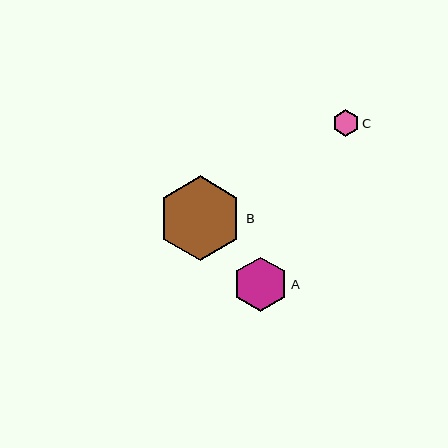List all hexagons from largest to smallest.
From largest to smallest: B, A, C.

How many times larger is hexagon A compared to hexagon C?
Hexagon A is approximately 2.0 times the size of hexagon C.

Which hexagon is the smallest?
Hexagon C is the smallest with a size of approximately 27 pixels.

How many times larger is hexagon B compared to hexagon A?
Hexagon B is approximately 1.6 times the size of hexagon A.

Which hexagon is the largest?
Hexagon B is the largest with a size of approximately 85 pixels.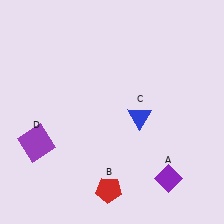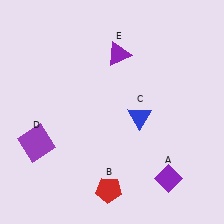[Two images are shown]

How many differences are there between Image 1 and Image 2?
There is 1 difference between the two images.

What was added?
A purple triangle (E) was added in Image 2.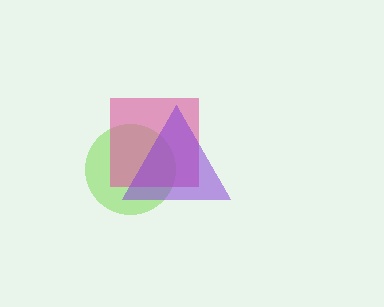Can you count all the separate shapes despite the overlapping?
Yes, there are 3 separate shapes.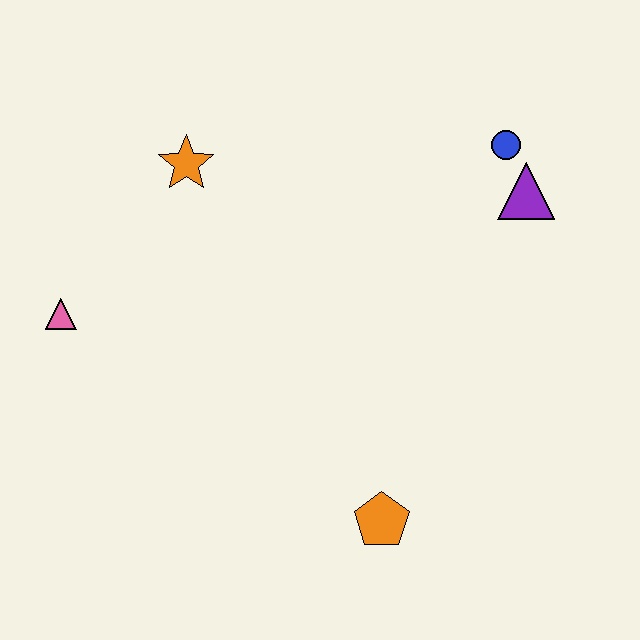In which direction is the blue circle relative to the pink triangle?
The blue circle is to the right of the pink triangle.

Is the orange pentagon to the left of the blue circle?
Yes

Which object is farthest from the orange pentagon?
The orange star is farthest from the orange pentagon.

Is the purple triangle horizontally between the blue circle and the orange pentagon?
No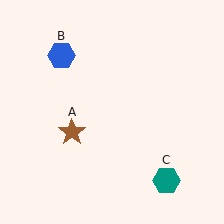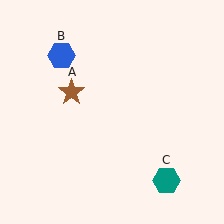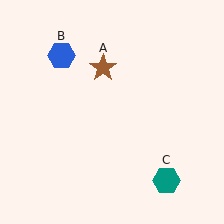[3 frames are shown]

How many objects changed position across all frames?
1 object changed position: brown star (object A).